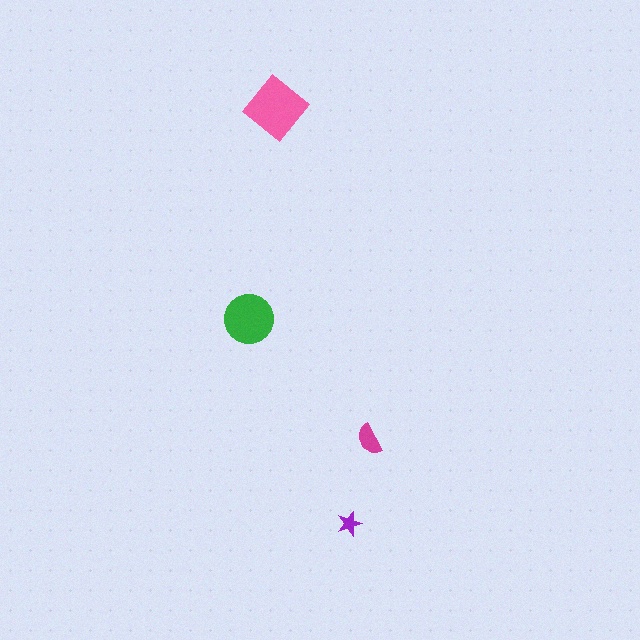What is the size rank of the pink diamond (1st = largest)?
1st.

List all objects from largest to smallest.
The pink diamond, the green circle, the magenta semicircle, the purple star.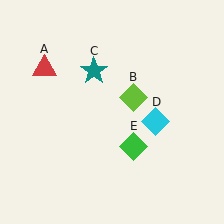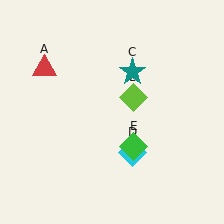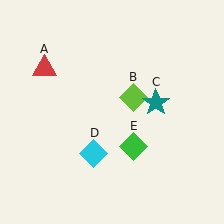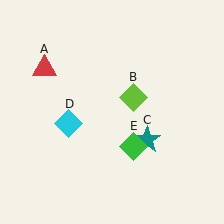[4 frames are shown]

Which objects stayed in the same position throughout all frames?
Red triangle (object A) and lime diamond (object B) and green diamond (object E) remained stationary.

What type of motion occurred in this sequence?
The teal star (object C), cyan diamond (object D) rotated clockwise around the center of the scene.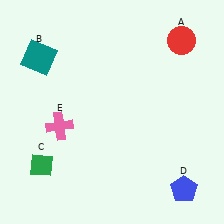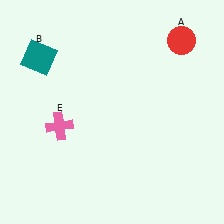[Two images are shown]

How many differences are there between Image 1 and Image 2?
There are 2 differences between the two images.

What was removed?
The blue pentagon (D), the green diamond (C) were removed in Image 2.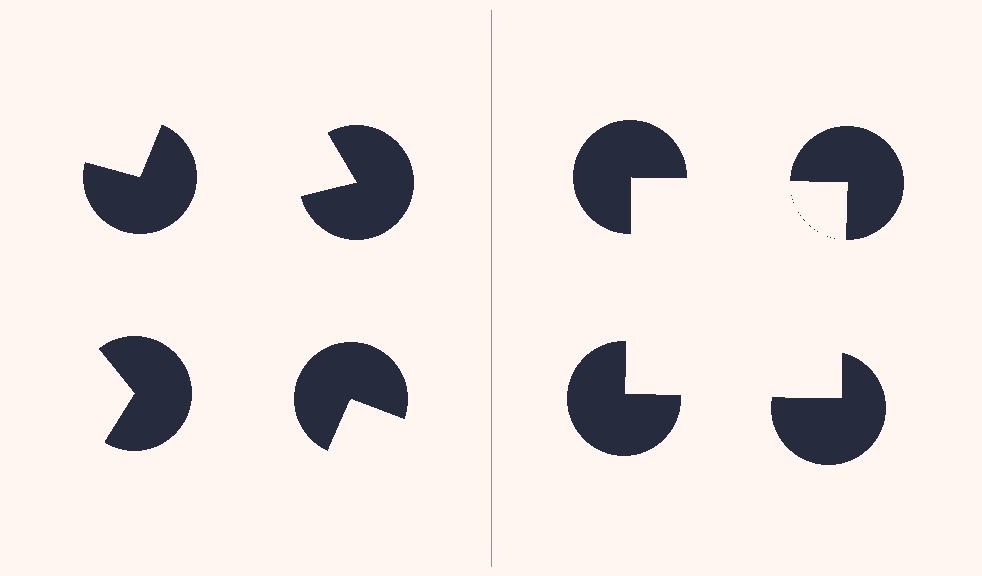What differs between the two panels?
The pac-man discs are positioned identically on both sides; only the wedge orientations differ. On the right they align to a square; on the left they are misaligned.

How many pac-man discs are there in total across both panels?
8 — 4 on each side.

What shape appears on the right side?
An illusory square.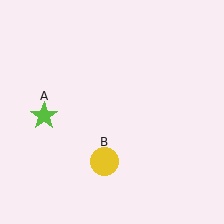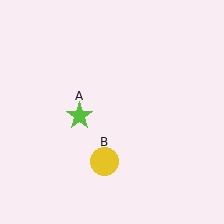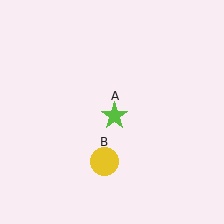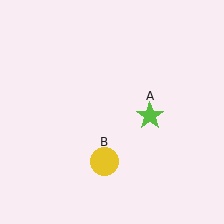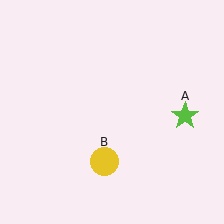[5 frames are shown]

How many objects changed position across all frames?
1 object changed position: lime star (object A).